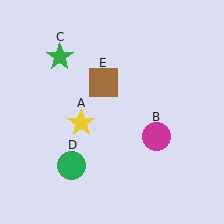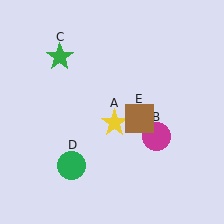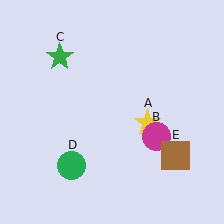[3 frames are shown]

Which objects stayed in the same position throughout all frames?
Magenta circle (object B) and green star (object C) and green circle (object D) remained stationary.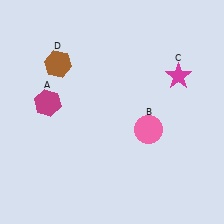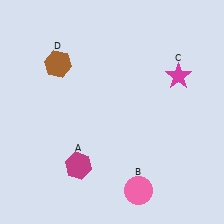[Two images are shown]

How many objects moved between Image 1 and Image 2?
2 objects moved between the two images.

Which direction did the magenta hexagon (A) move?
The magenta hexagon (A) moved down.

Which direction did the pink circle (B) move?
The pink circle (B) moved down.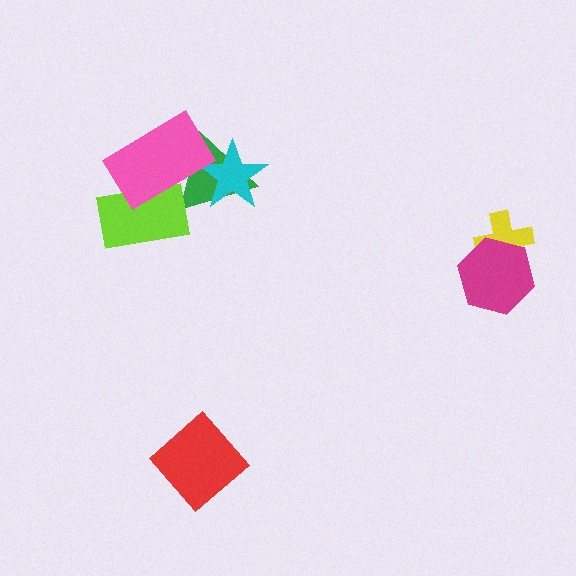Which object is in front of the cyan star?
The pink rectangle is in front of the cyan star.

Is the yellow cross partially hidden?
Yes, it is partially covered by another shape.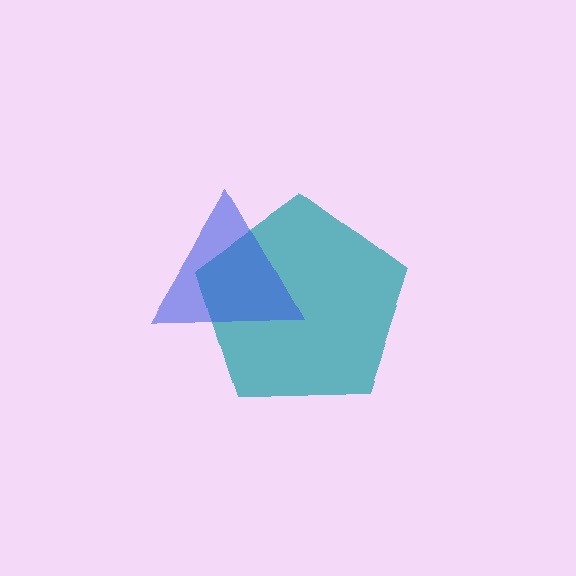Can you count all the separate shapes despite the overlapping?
Yes, there are 2 separate shapes.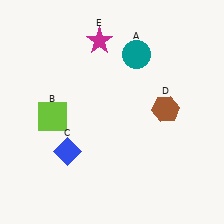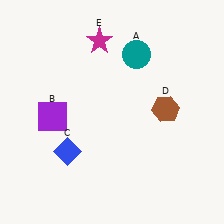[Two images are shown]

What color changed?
The square (B) changed from lime in Image 1 to purple in Image 2.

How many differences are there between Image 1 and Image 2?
There is 1 difference between the two images.